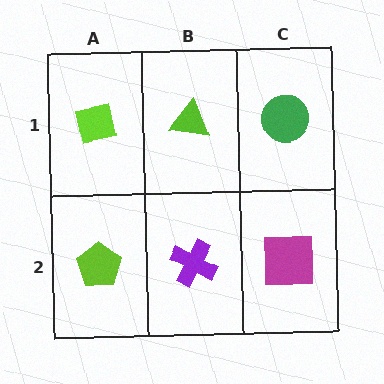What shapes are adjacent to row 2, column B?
A lime triangle (row 1, column B), a lime pentagon (row 2, column A), a magenta square (row 2, column C).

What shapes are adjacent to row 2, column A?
A lime square (row 1, column A), a purple cross (row 2, column B).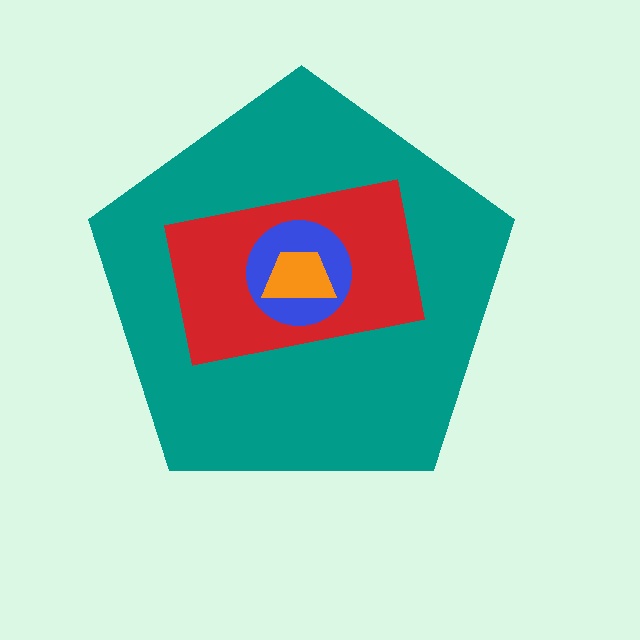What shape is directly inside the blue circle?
The orange trapezoid.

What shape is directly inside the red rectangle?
The blue circle.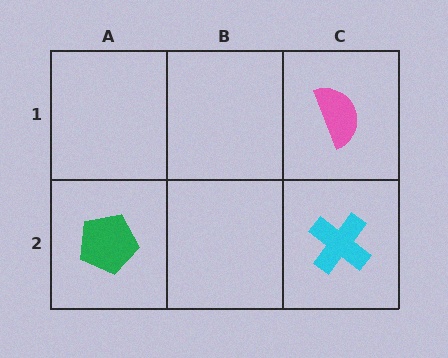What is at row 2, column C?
A cyan cross.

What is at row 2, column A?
A green pentagon.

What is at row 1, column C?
A pink semicircle.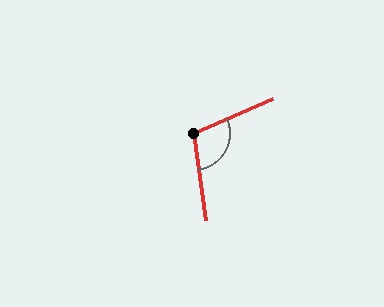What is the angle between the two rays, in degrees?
Approximately 106 degrees.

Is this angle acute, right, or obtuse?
It is obtuse.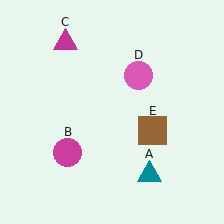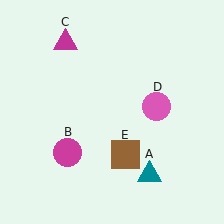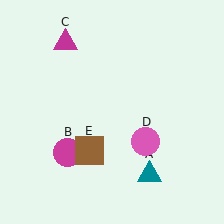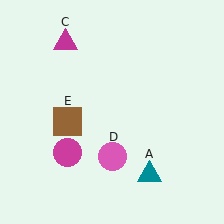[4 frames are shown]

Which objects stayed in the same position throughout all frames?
Teal triangle (object A) and magenta circle (object B) and magenta triangle (object C) remained stationary.